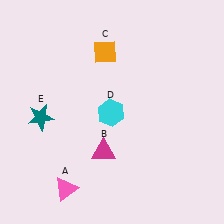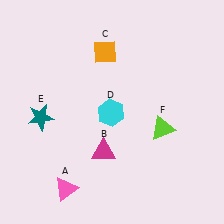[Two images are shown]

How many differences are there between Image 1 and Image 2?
There is 1 difference between the two images.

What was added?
A lime triangle (F) was added in Image 2.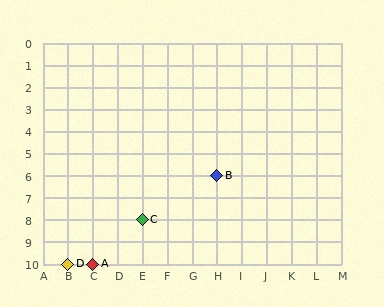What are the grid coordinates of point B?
Point B is at grid coordinates (H, 6).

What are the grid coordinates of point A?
Point A is at grid coordinates (C, 10).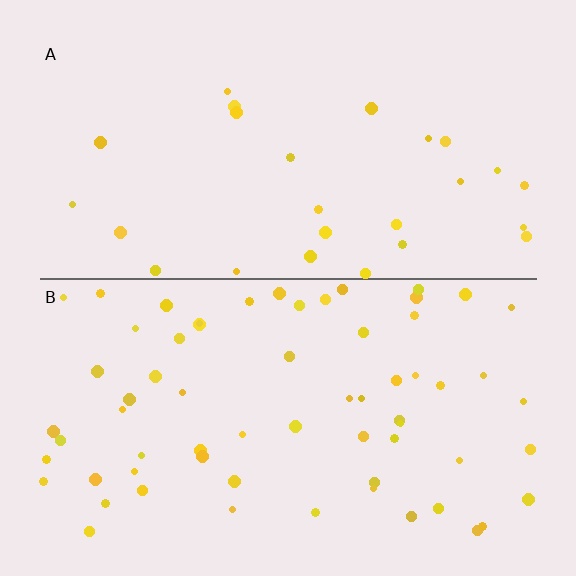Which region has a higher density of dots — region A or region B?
B (the bottom).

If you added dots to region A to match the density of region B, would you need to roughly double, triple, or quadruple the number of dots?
Approximately double.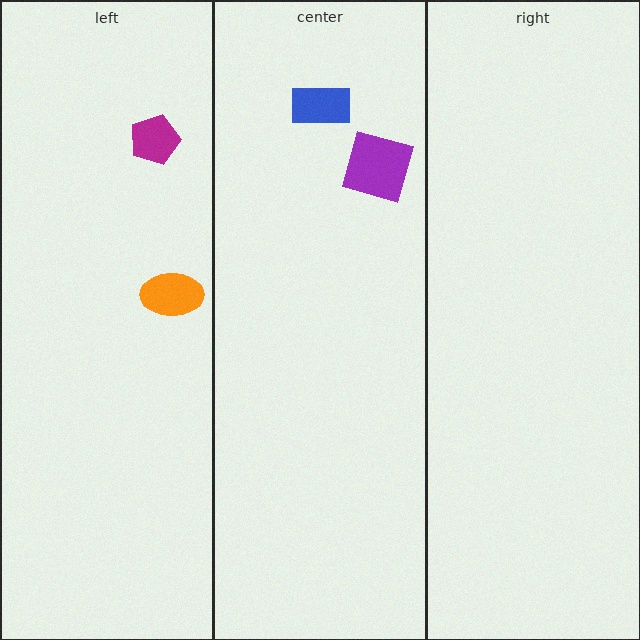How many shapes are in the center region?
2.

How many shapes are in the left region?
2.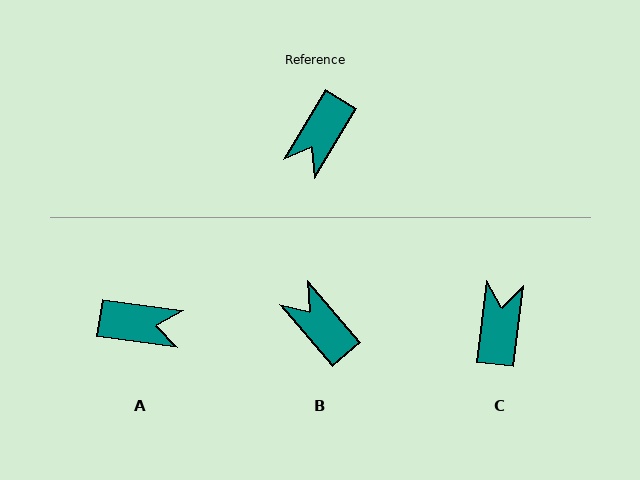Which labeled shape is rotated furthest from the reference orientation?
C, about 156 degrees away.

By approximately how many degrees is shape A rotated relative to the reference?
Approximately 113 degrees counter-clockwise.